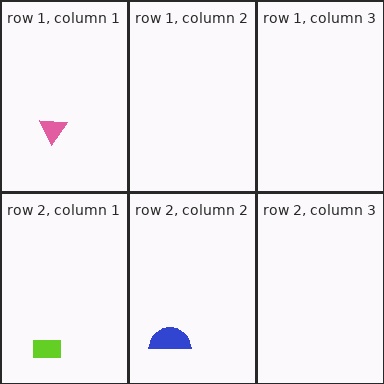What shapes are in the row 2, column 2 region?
The blue semicircle.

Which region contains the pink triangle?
The row 1, column 1 region.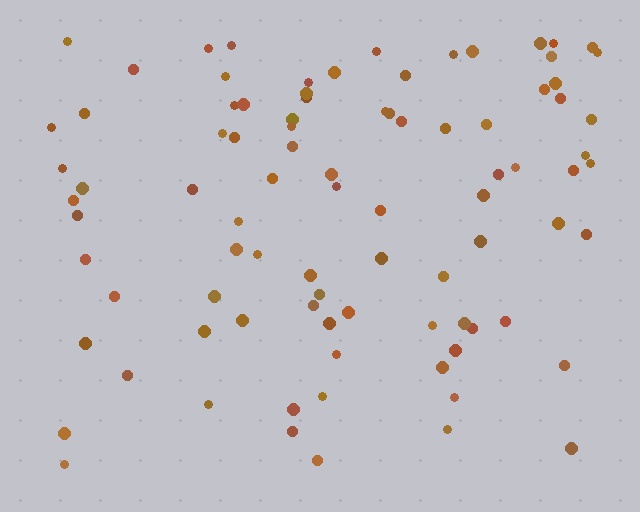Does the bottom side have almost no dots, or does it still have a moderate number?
Still a moderate number, just noticeably fewer than the top.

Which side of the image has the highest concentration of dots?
The top.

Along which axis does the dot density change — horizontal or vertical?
Vertical.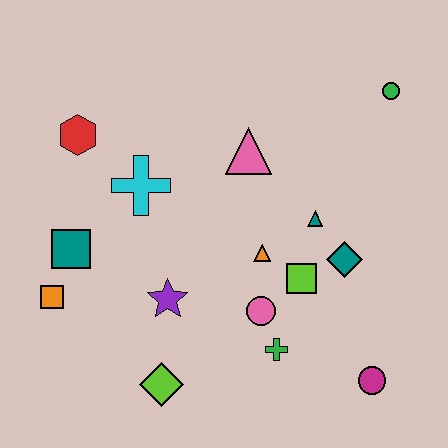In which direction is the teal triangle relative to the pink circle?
The teal triangle is above the pink circle.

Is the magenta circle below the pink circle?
Yes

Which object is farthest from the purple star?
The green circle is farthest from the purple star.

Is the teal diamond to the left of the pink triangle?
No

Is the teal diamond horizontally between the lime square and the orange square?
No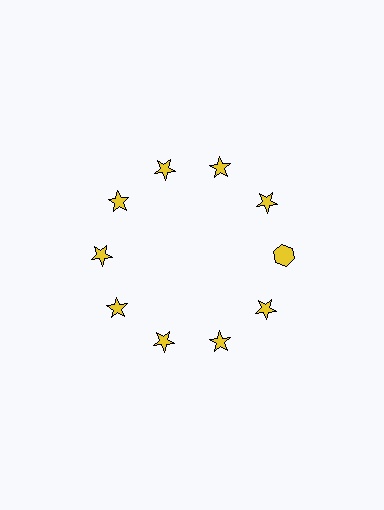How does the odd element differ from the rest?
It has a different shape: hexagon instead of star.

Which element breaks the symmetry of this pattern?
The yellow hexagon at roughly the 3 o'clock position breaks the symmetry. All other shapes are yellow stars.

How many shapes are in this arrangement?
There are 10 shapes arranged in a ring pattern.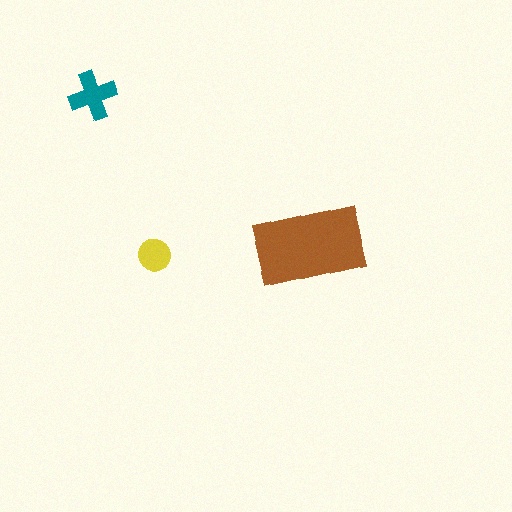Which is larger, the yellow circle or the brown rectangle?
The brown rectangle.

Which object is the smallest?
The yellow circle.